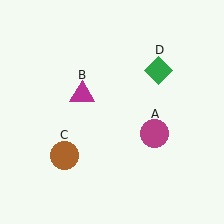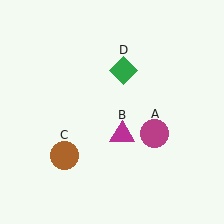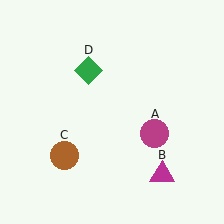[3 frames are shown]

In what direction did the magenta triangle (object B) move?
The magenta triangle (object B) moved down and to the right.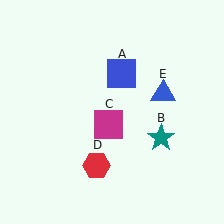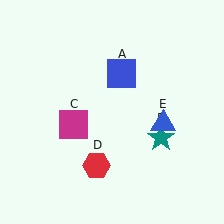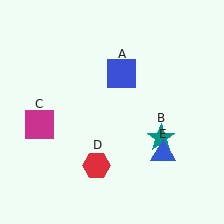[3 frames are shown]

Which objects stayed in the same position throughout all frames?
Blue square (object A) and teal star (object B) and red hexagon (object D) remained stationary.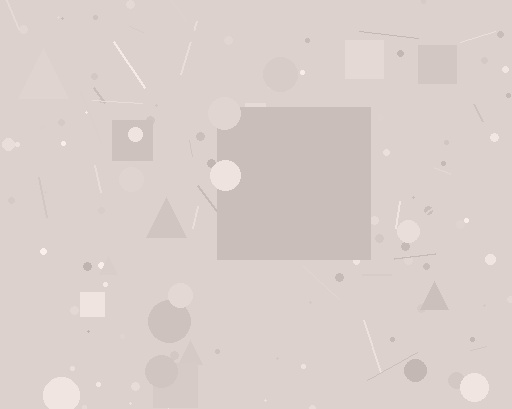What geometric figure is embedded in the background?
A square is embedded in the background.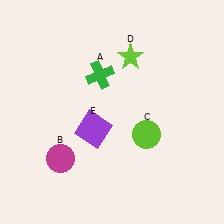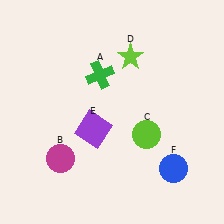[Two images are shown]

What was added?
A blue circle (F) was added in Image 2.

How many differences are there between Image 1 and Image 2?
There is 1 difference between the two images.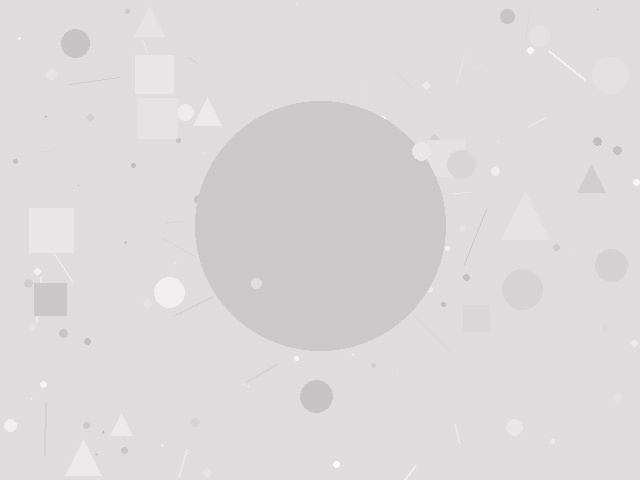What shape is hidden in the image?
A circle is hidden in the image.